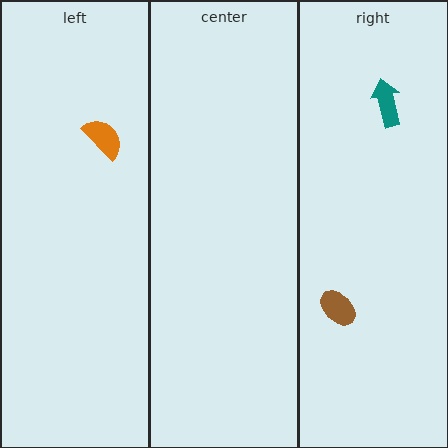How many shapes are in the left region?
1.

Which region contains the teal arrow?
The right region.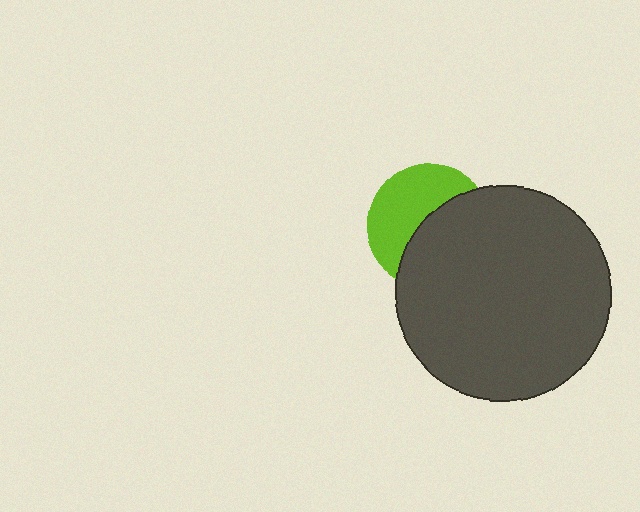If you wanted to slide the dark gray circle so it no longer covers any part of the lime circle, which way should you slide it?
Slide it toward the lower-right — that is the most direct way to separate the two shapes.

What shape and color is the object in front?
The object in front is a dark gray circle.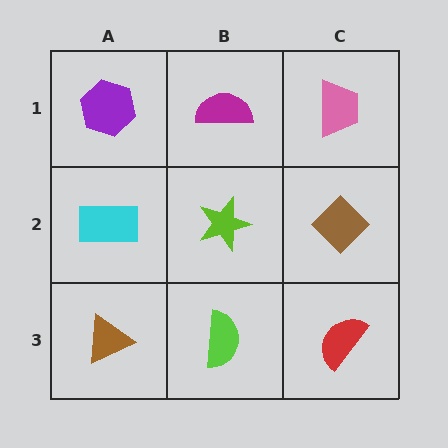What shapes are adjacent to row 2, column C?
A pink trapezoid (row 1, column C), a red semicircle (row 3, column C), a lime star (row 2, column B).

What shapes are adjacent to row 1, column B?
A lime star (row 2, column B), a purple hexagon (row 1, column A), a pink trapezoid (row 1, column C).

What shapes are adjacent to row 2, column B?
A magenta semicircle (row 1, column B), a lime semicircle (row 3, column B), a cyan rectangle (row 2, column A), a brown diamond (row 2, column C).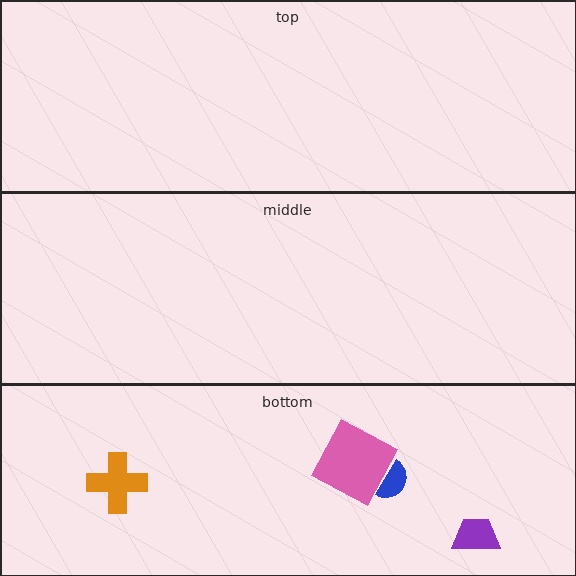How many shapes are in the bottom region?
4.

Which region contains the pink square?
The bottom region.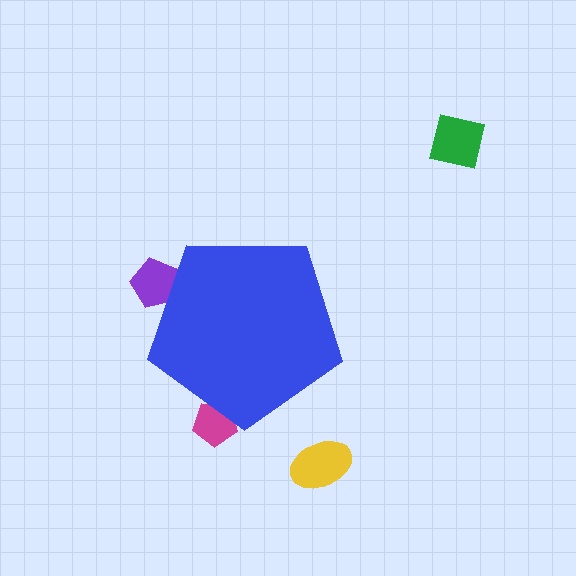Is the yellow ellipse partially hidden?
No, the yellow ellipse is fully visible.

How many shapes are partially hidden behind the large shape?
2 shapes are partially hidden.